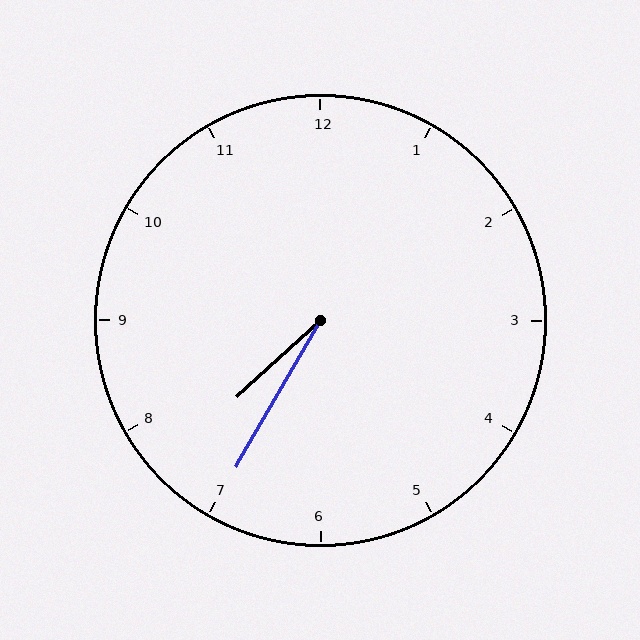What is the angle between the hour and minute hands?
Approximately 18 degrees.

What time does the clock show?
7:35.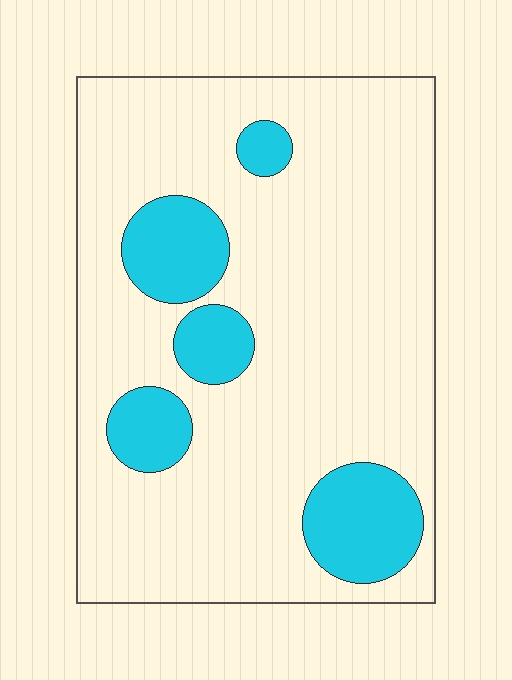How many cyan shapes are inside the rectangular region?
5.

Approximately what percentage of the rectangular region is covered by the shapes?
Approximately 20%.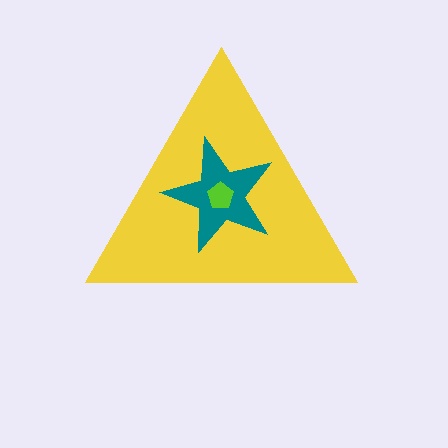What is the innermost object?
The lime pentagon.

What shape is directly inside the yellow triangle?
The teal star.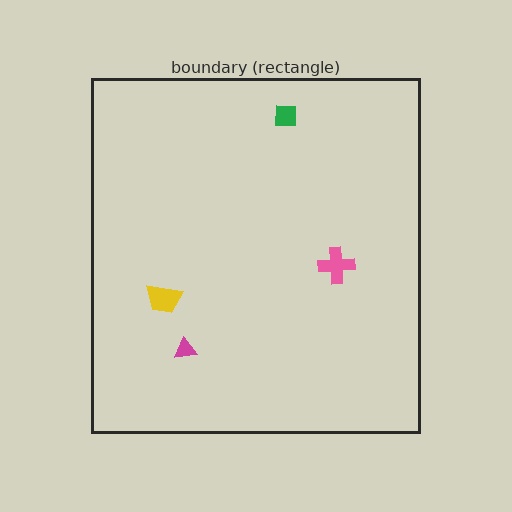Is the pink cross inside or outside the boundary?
Inside.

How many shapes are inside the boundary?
4 inside, 0 outside.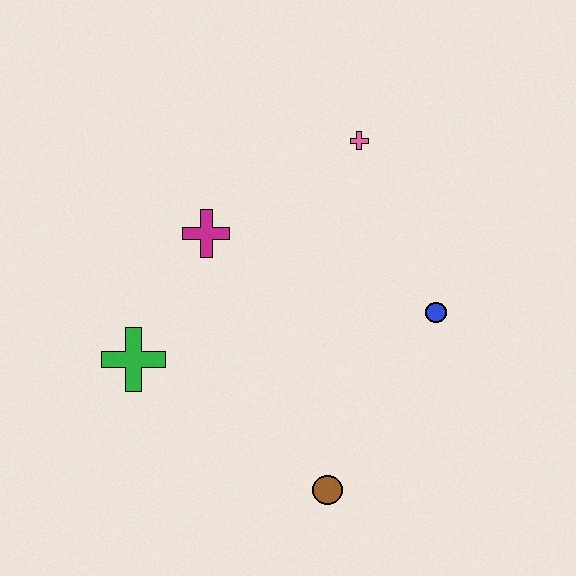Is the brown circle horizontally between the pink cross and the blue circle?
No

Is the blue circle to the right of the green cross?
Yes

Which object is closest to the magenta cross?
The green cross is closest to the magenta cross.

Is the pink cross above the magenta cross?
Yes